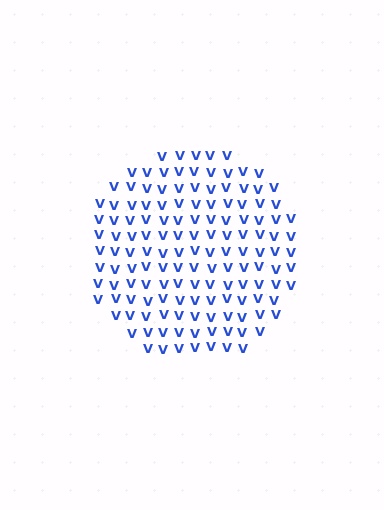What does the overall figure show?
The overall figure shows a circle.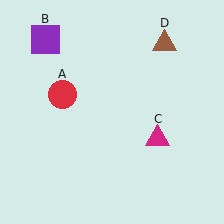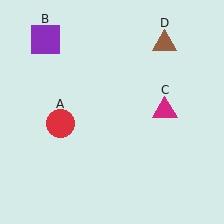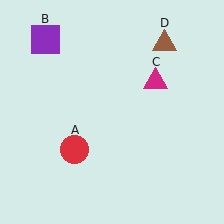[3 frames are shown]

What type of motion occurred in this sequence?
The red circle (object A), magenta triangle (object C) rotated counterclockwise around the center of the scene.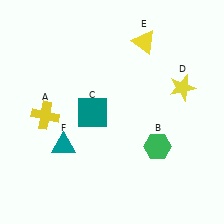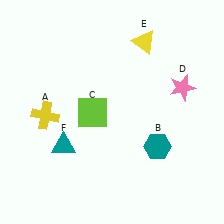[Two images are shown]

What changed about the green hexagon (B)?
In Image 1, B is green. In Image 2, it changed to teal.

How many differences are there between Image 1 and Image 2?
There are 3 differences between the two images.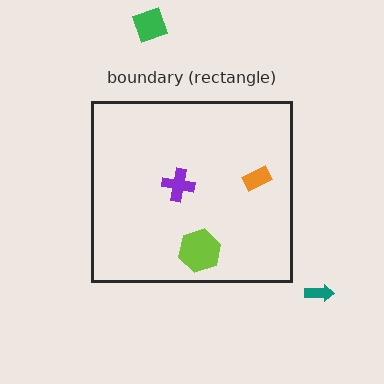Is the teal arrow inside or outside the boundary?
Outside.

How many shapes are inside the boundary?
3 inside, 2 outside.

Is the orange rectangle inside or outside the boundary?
Inside.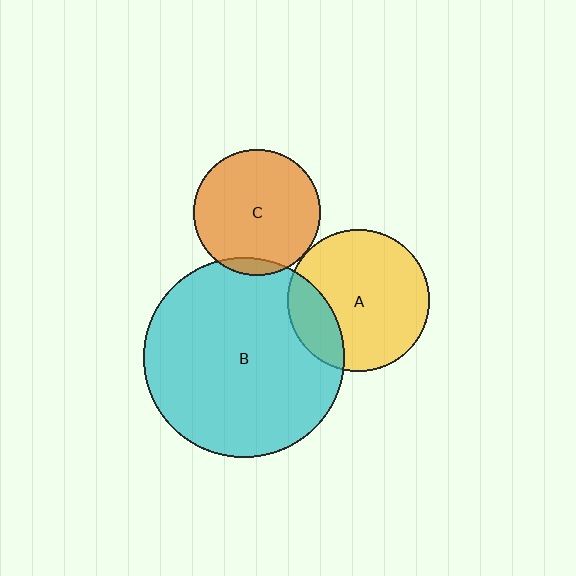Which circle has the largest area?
Circle B (cyan).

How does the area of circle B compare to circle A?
Approximately 2.0 times.